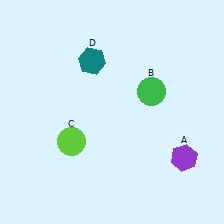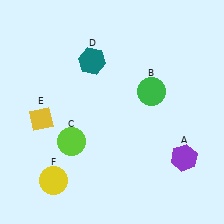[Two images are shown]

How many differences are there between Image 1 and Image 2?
There are 2 differences between the two images.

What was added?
A yellow diamond (E), a yellow circle (F) were added in Image 2.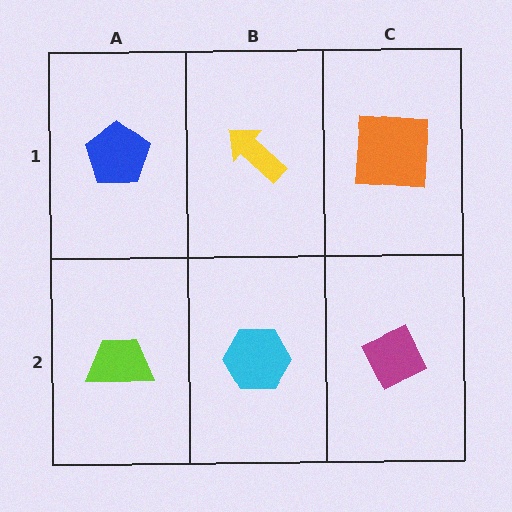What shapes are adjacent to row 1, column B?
A cyan hexagon (row 2, column B), a blue pentagon (row 1, column A), an orange square (row 1, column C).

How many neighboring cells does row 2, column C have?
2.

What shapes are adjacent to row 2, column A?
A blue pentagon (row 1, column A), a cyan hexagon (row 2, column B).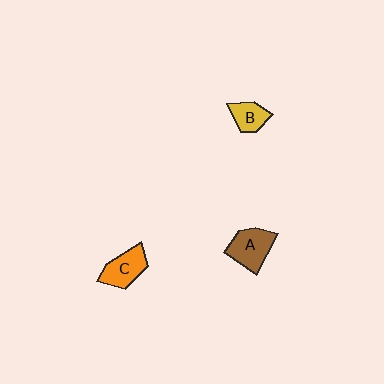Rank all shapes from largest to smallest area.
From largest to smallest: A (brown), C (orange), B (yellow).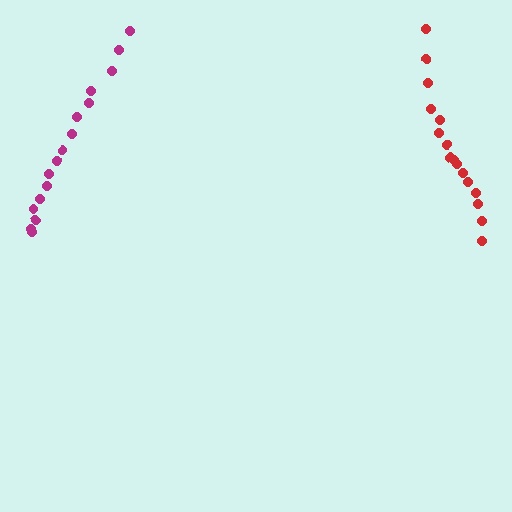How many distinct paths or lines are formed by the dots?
There are 2 distinct paths.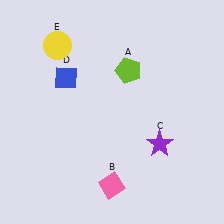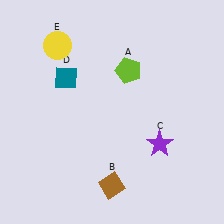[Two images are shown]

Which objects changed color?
B changed from pink to brown. D changed from blue to teal.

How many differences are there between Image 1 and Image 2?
There are 2 differences between the two images.